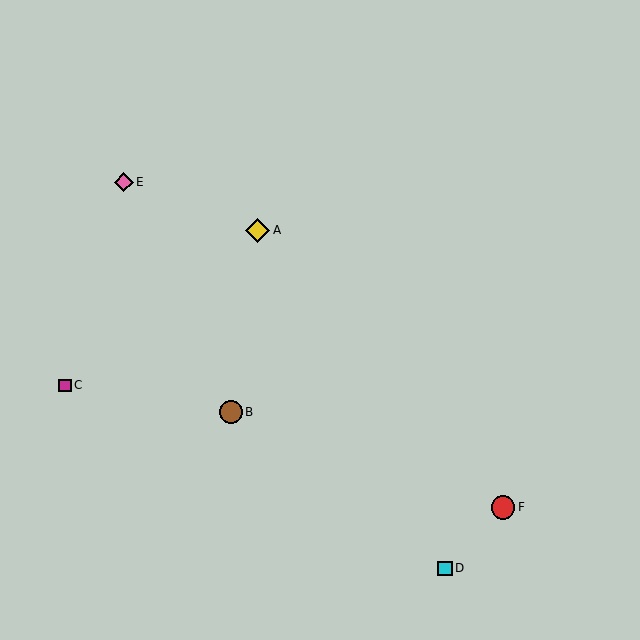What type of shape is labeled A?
Shape A is a yellow diamond.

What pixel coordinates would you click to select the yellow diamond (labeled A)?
Click at (258, 230) to select the yellow diamond A.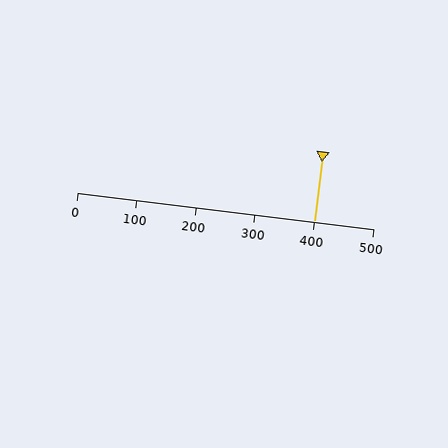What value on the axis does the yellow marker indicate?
The marker indicates approximately 400.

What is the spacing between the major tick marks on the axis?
The major ticks are spaced 100 apart.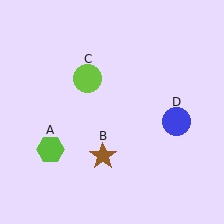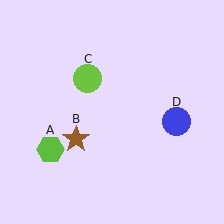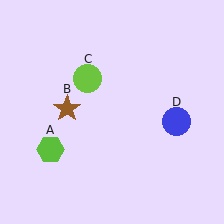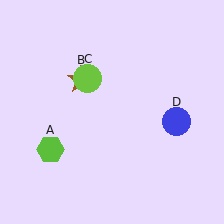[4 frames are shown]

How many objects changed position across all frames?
1 object changed position: brown star (object B).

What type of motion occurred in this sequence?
The brown star (object B) rotated clockwise around the center of the scene.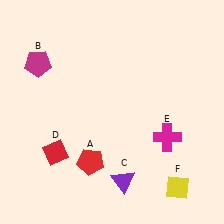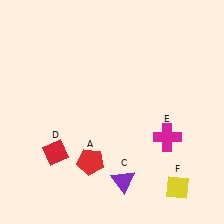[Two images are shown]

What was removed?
The magenta pentagon (B) was removed in Image 2.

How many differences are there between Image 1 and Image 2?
There is 1 difference between the two images.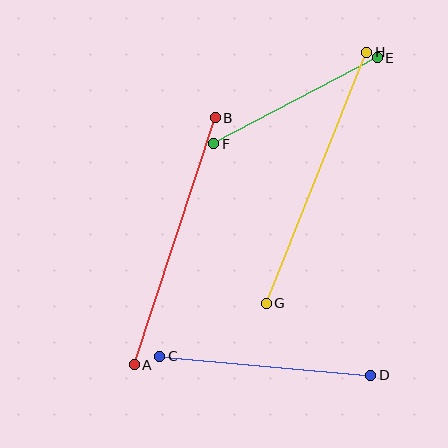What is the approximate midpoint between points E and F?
The midpoint is at approximately (295, 101) pixels.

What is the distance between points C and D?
The distance is approximately 212 pixels.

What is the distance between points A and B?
The distance is approximately 260 pixels.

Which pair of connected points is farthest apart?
Points G and H are farthest apart.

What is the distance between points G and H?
The distance is approximately 270 pixels.